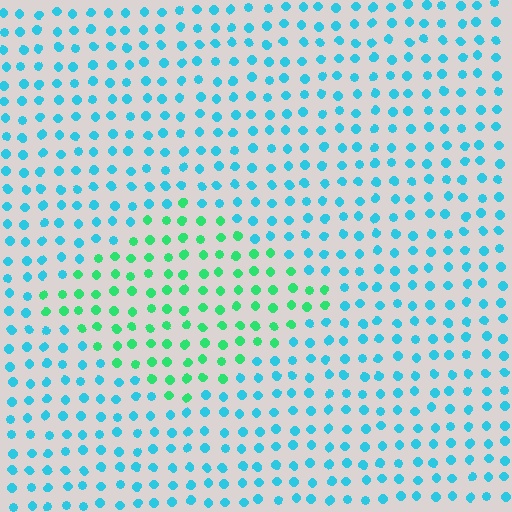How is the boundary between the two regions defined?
The boundary is defined purely by a slight shift in hue (about 46 degrees). Spacing, size, and orientation are identical on both sides.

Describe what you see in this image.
The image is filled with small cyan elements in a uniform arrangement. A diamond-shaped region is visible where the elements are tinted to a slightly different hue, forming a subtle color boundary.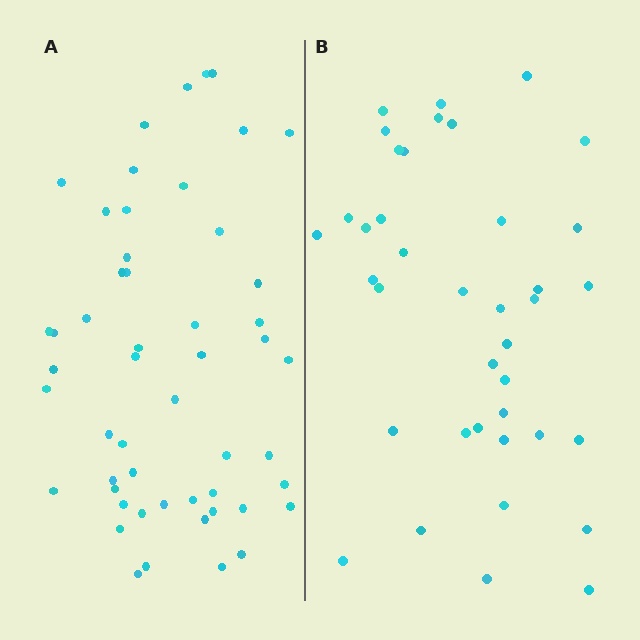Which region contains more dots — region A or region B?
Region A (the left region) has more dots.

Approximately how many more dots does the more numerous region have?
Region A has approximately 15 more dots than region B.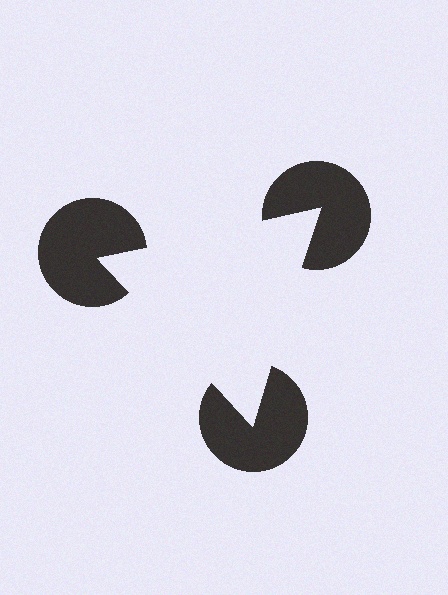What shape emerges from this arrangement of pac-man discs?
An illusory triangle — its edges are inferred from the aligned wedge cuts in the pac-man discs, not physically drawn.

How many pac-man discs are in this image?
There are 3 — one at each vertex of the illusory triangle.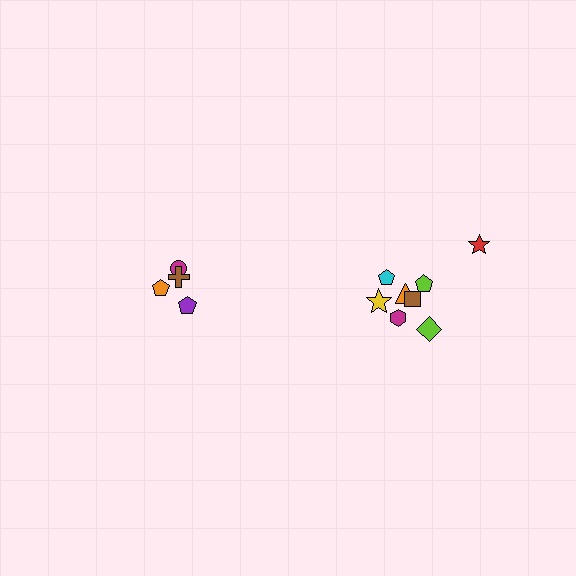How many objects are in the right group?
There are 8 objects.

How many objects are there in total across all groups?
There are 12 objects.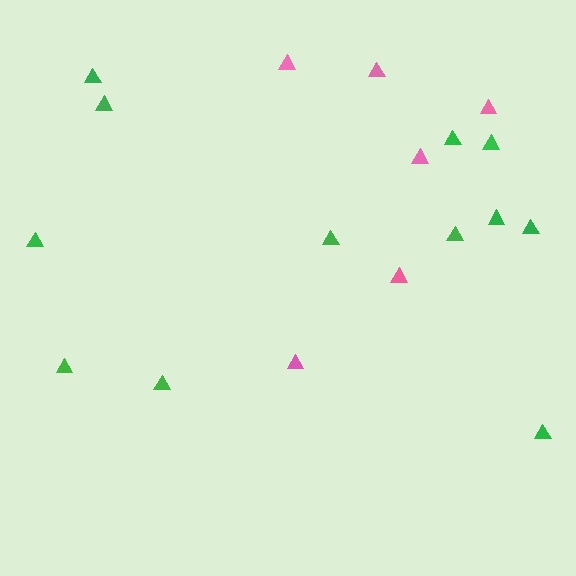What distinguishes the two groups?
There are 2 groups: one group of pink triangles (6) and one group of green triangles (12).